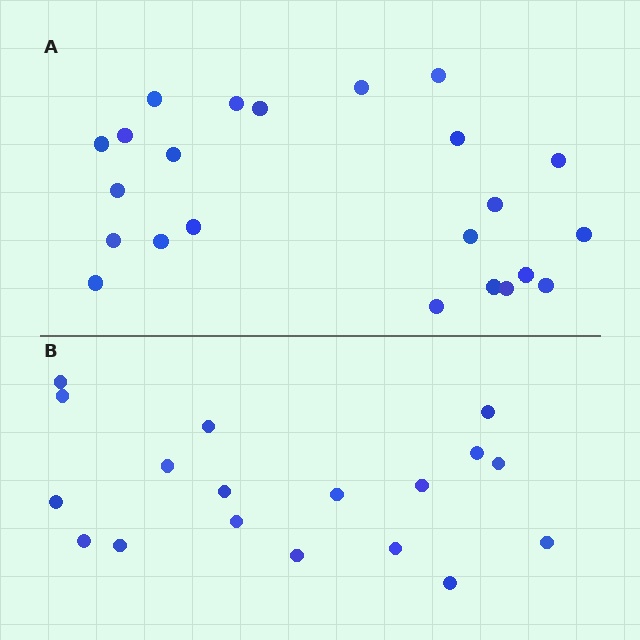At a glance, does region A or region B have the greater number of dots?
Region A (the top region) has more dots.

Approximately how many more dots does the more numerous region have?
Region A has about 5 more dots than region B.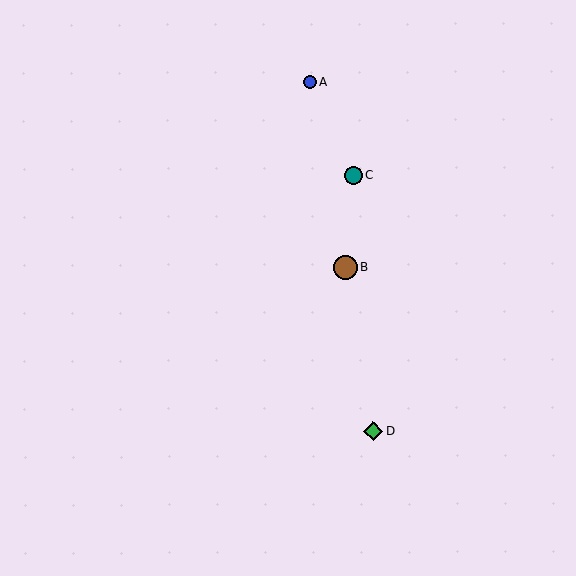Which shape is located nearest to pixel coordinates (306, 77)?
The blue circle (labeled A) at (310, 82) is nearest to that location.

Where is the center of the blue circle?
The center of the blue circle is at (310, 82).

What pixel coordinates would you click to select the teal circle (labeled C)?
Click at (353, 175) to select the teal circle C.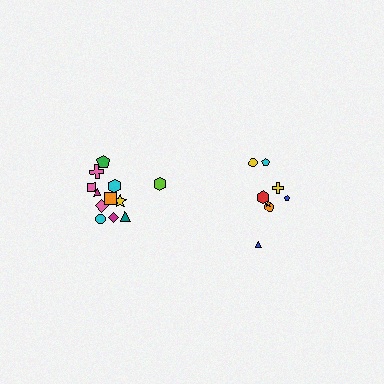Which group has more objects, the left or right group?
The left group.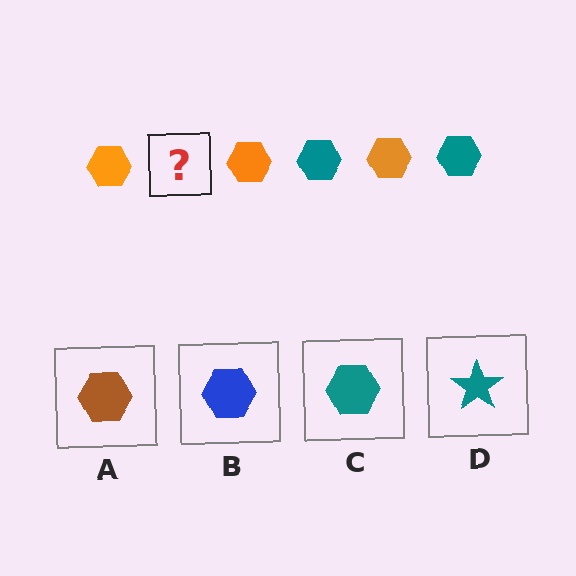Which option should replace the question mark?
Option C.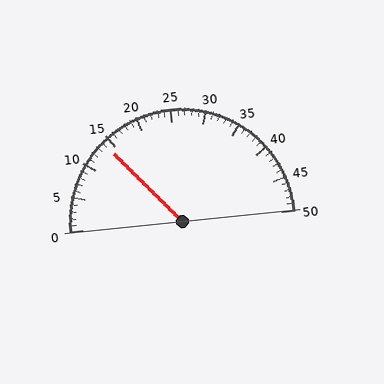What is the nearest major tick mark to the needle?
The nearest major tick mark is 15.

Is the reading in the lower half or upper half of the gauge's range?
The reading is in the lower half of the range (0 to 50).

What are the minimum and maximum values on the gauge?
The gauge ranges from 0 to 50.